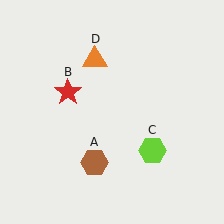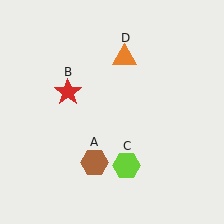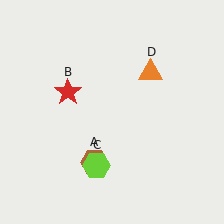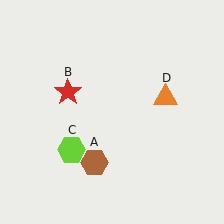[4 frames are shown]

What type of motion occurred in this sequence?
The lime hexagon (object C), orange triangle (object D) rotated clockwise around the center of the scene.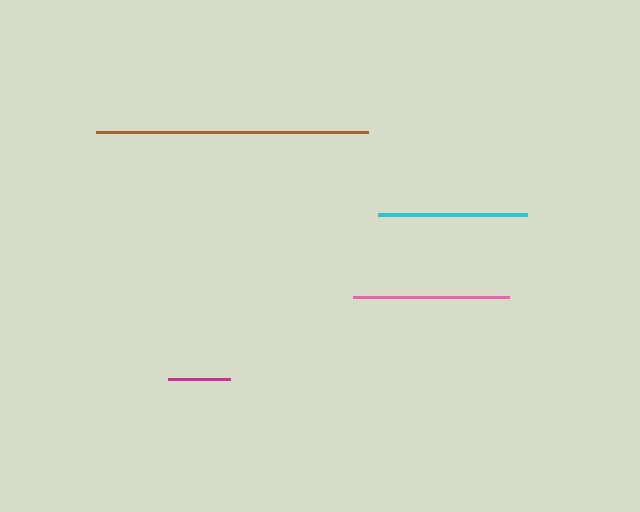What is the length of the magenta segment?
The magenta segment is approximately 61 pixels long.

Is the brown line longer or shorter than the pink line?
The brown line is longer than the pink line.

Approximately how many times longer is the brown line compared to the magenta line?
The brown line is approximately 4.5 times the length of the magenta line.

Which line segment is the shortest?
The magenta line is the shortest at approximately 61 pixels.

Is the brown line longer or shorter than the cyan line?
The brown line is longer than the cyan line.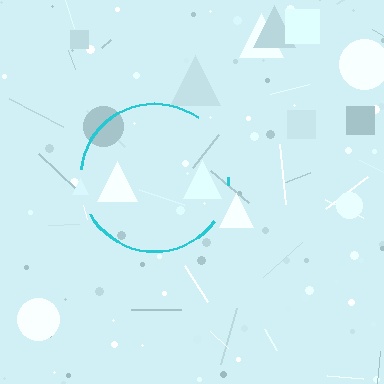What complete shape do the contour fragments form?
The contour fragments form a circle.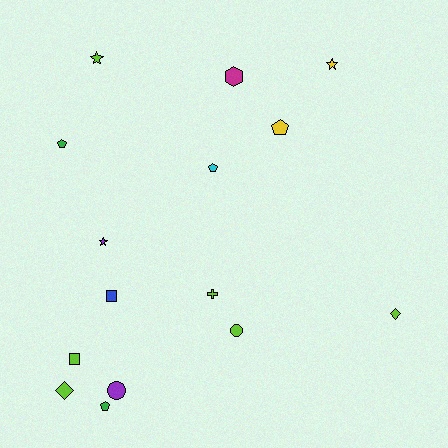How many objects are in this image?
There are 15 objects.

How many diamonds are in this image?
There are 2 diamonds.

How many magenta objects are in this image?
There is 1 magenta object.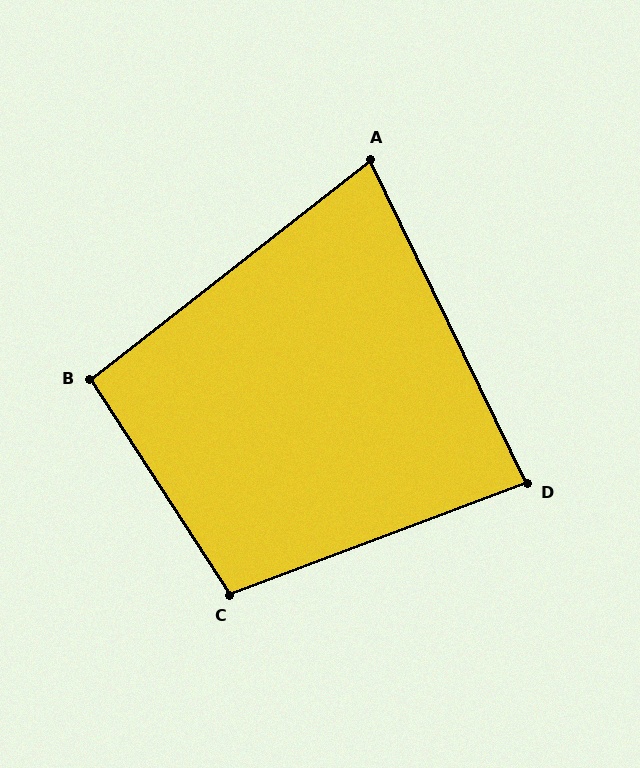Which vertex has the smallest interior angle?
A, at approximately 78 degrees.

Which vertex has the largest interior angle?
C, at approximately 102 degrees.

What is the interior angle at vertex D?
Approximately 85 degrees (acute).